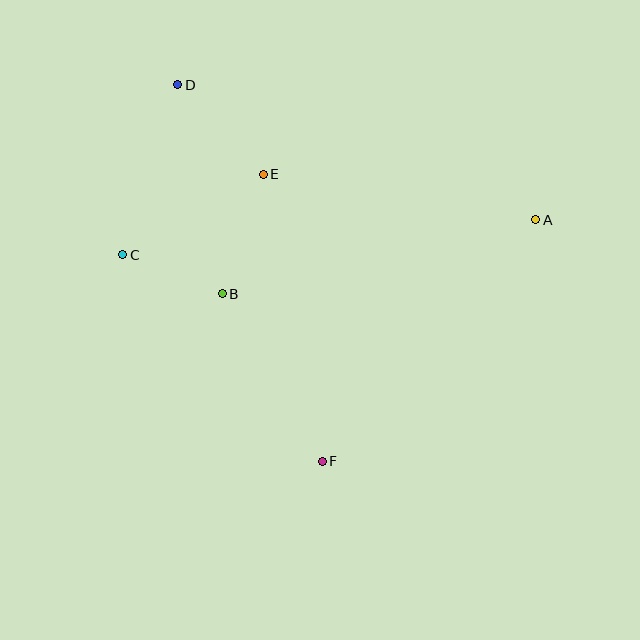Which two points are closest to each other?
Points B and C are closest to each other.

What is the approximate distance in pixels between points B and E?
The distance between B and E is approximately 126 pixels.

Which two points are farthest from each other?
Points A and C are farthest from each other.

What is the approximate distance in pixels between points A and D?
The distance between A and D is approximately 382 pixels.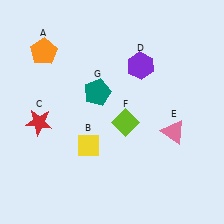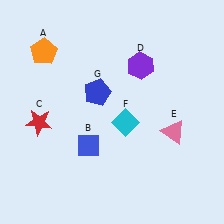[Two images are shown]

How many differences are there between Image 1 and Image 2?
There are 3 differences between the two images.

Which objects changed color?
B changed from yellow to blue. F changed from lime to cyan. G changed from teal to blue.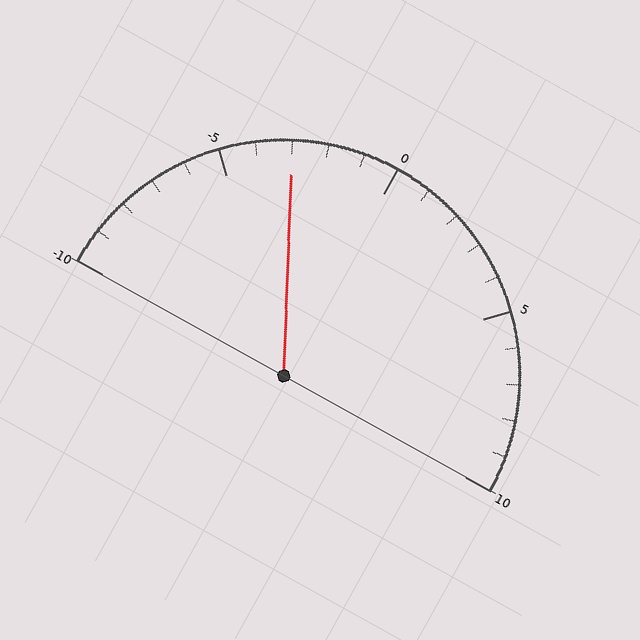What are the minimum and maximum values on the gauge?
The gauge ranges from -10 to 10.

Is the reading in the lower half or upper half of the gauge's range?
The reading is in the lower half of the range (-10 to 10).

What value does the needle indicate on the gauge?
The needle indicates approximately -3.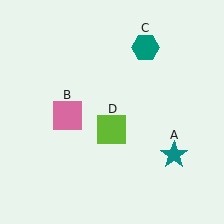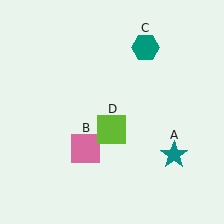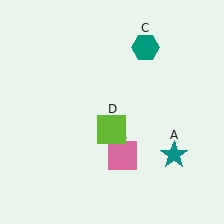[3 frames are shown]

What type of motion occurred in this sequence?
The pink square (object B) rotated counterclockwise around the center of the scene.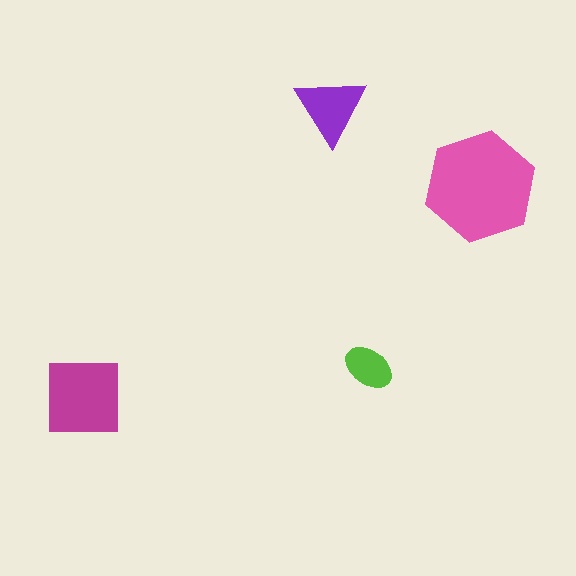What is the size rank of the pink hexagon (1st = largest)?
1st.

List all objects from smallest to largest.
The lime ellipse, the purple triangle, the magenta square, the pink hexagon.